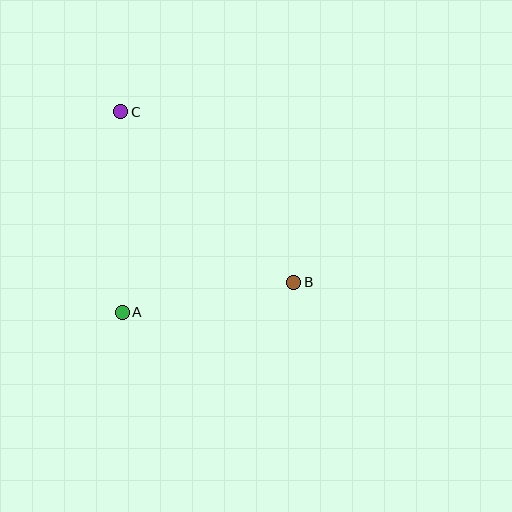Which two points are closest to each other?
Points A and B are closest to each other.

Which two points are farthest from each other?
Points B and C are farthest from each other.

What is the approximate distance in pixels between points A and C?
The distance between A and C is approximately 201 pixels.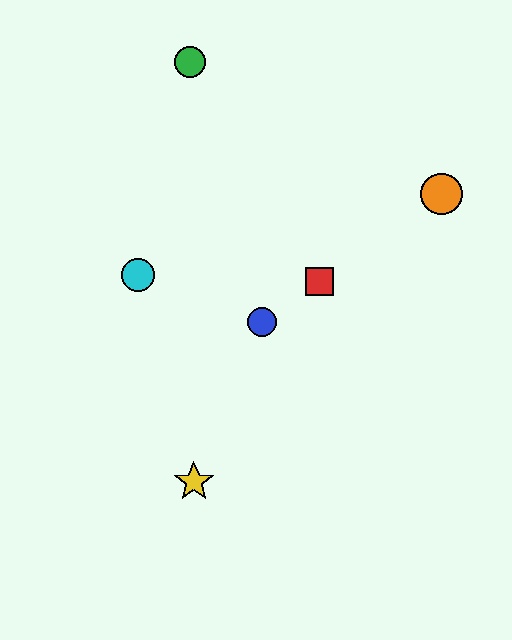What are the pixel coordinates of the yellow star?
The yellow star is at (194, 482).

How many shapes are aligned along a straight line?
4 shapes (the red square, the blue circle, the purple star, the orange circle) are aligned along a straight line.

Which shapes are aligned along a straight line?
The red square, the blue circle, the purple star, the orange circle are aligned along a straight line.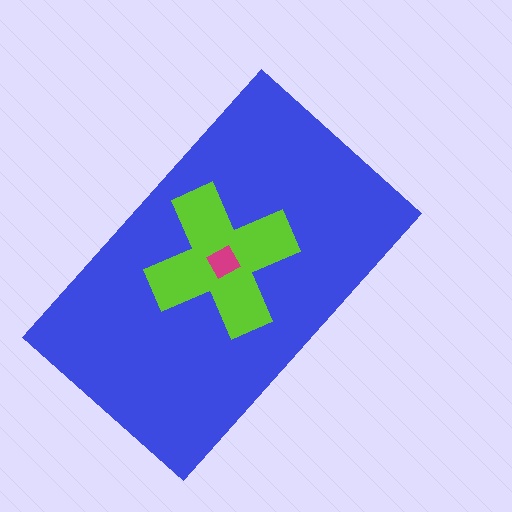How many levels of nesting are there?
3.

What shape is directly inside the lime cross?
The magenta diamond.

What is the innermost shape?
The magenta diamond.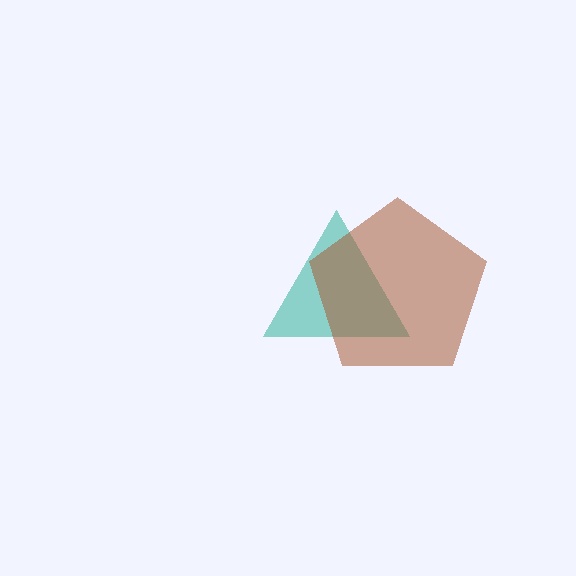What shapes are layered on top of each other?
The layered shapes are: a teal triangle, a brown pentagon.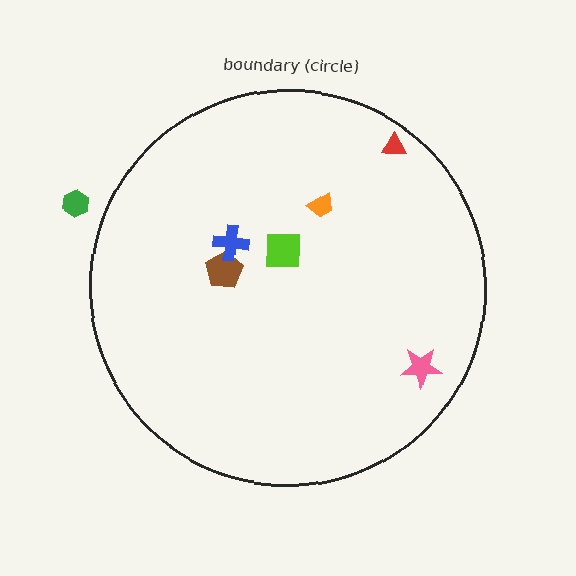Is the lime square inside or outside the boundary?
Inside.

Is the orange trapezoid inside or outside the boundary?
Inside.